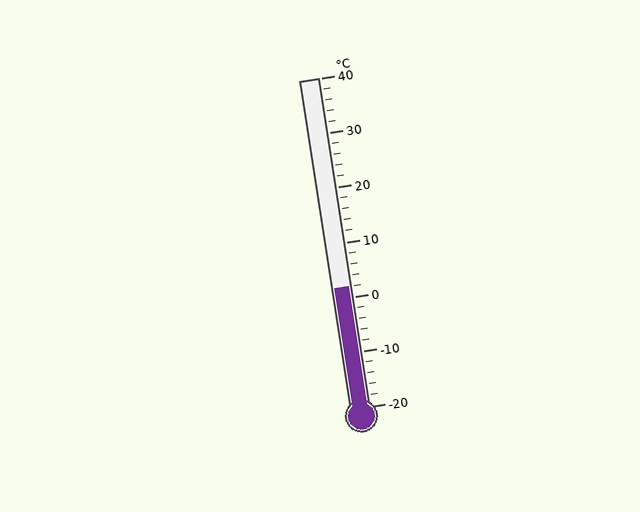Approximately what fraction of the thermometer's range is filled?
The thermometer is filled to approximately 35% of its range.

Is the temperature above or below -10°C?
The temperature is above -10°C.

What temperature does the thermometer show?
The thermometer shows approximately 2°C.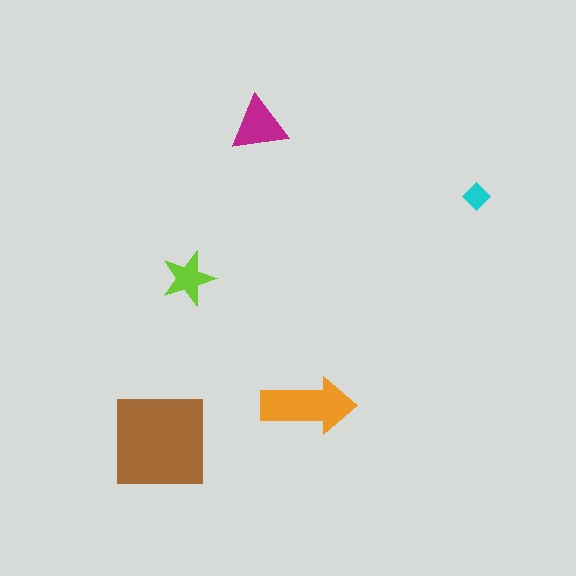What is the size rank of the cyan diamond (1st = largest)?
5th.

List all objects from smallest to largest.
The cyan diamond, the lime star, the magenta triangle, the orange arrow, the brown square.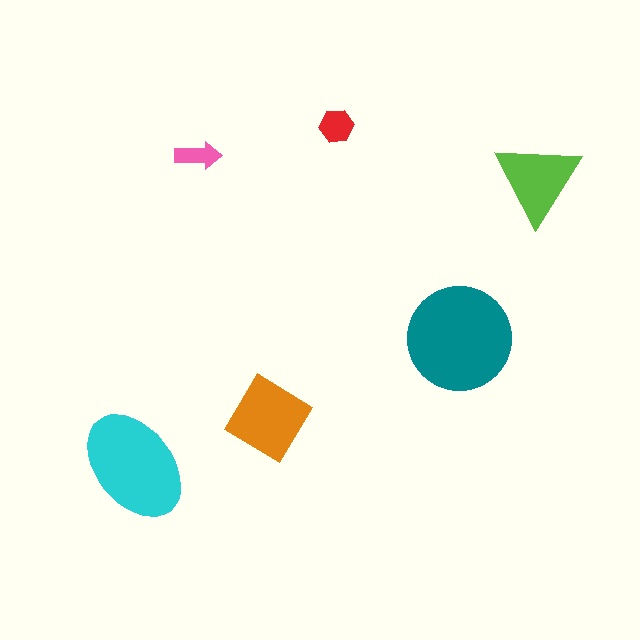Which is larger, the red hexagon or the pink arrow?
The red hexagon.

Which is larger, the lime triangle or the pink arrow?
The lime triangle.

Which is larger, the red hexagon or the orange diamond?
The orange diamond.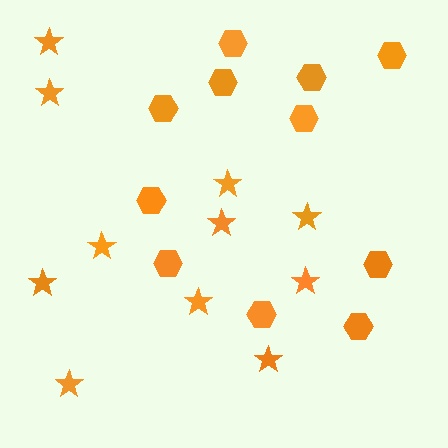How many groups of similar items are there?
There are 2 groups: one group of hexagons (11) and one group of stars (11).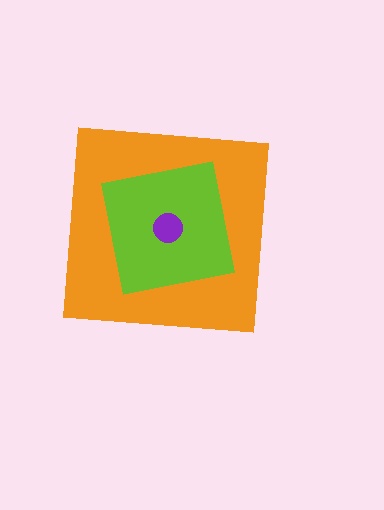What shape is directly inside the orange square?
The lime square.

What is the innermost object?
The purple circle.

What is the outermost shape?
The orange square.